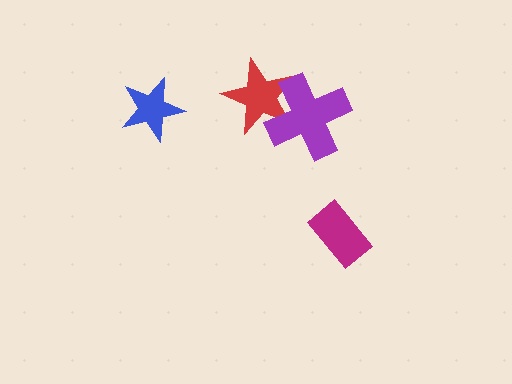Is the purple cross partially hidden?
No, no other shape covers it.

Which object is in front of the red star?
The purple cross is in front of the red star.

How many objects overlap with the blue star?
0 objects overlap with the blue star.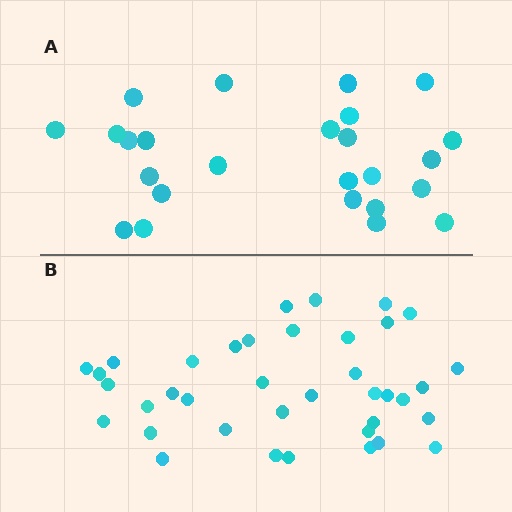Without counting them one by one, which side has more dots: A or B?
Region B (the bottom region) has more dots.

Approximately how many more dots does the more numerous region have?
Region B has approximately 15 more dots than region A.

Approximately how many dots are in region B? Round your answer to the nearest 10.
About 40 dots. (The exact count is 38, which rounds to 40.)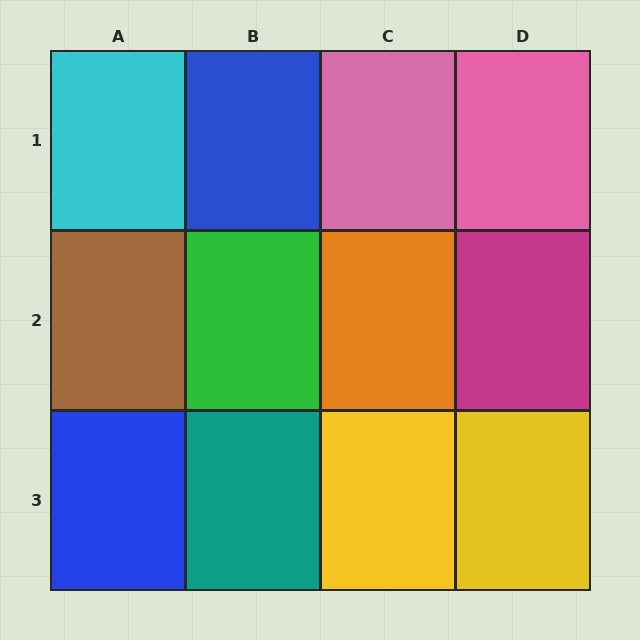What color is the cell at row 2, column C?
Orange.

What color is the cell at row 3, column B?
Teal.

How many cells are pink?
2 cells are pink.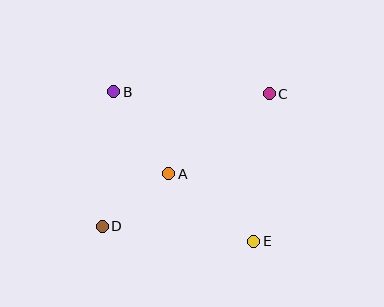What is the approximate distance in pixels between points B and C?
The distance between B and C is approximately 156 pixels.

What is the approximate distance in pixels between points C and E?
The distance between C and E is approximately 148 pixels.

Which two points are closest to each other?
Points A and D are closest to each other.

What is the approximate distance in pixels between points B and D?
The distance between B and D is approximately 135 pixels.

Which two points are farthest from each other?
Points C and D are farthest from each other.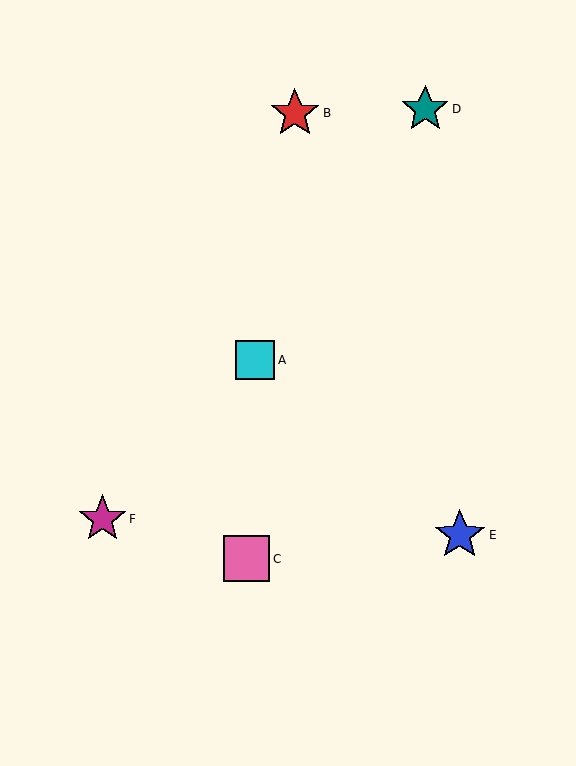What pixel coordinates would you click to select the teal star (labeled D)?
Click at (425, 109) to select the teal star D.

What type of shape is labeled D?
Shape D is a teal star.